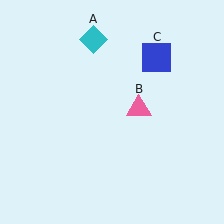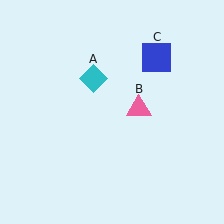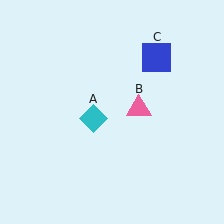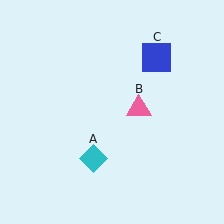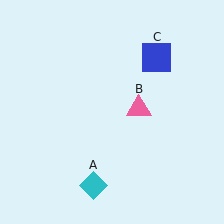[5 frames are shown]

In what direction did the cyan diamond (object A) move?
The cyan diamond (object A) moved down.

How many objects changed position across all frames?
1 object changed position: cyan diamond (object A).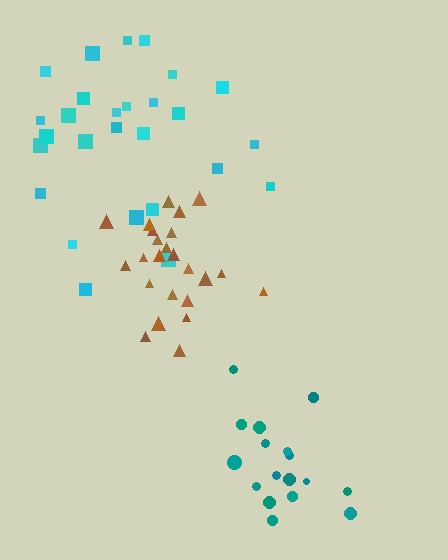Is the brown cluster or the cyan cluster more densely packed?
Brown.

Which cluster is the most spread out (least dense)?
Cyan.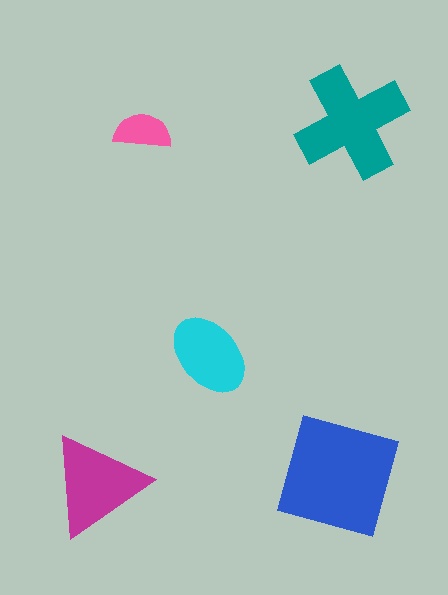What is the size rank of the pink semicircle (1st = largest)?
5th.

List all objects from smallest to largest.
The pink semicircle, the cyan ellipse, the magenta triangle, the teal cross, the blue square.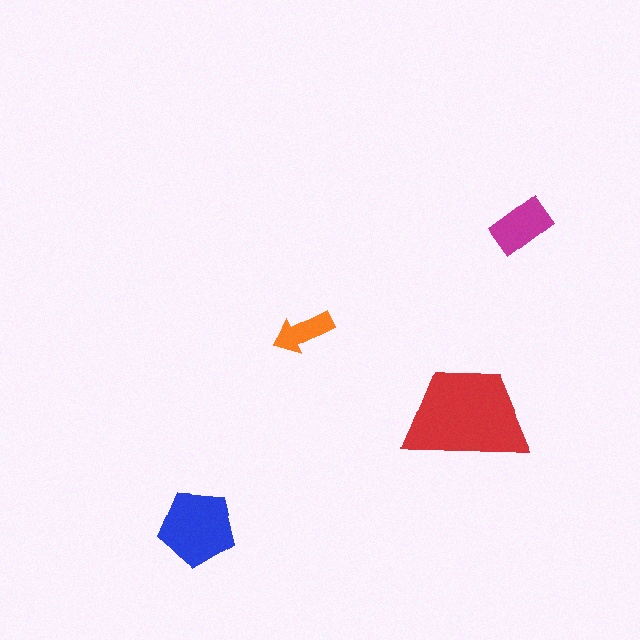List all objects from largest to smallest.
The red trapezoid, the blue pentagon, the magenta rectangle, the orange arrow.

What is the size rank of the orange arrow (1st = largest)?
4th.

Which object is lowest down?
The blue pentagon is bottommost.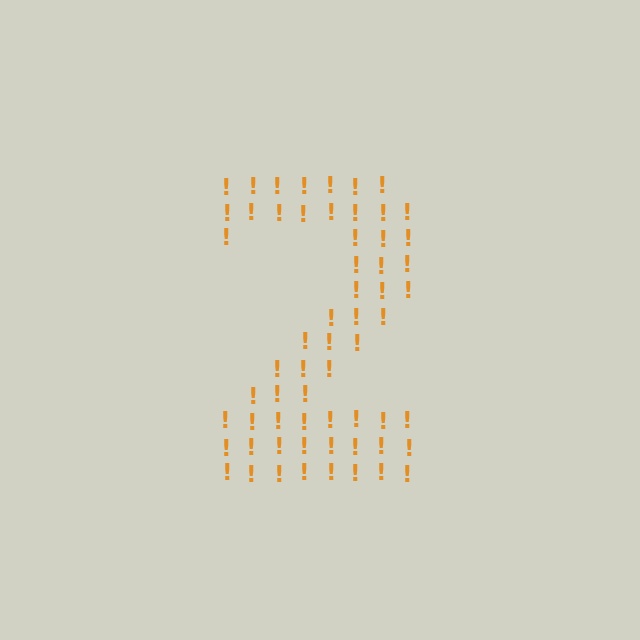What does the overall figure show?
The overall figure shows the digit 2.